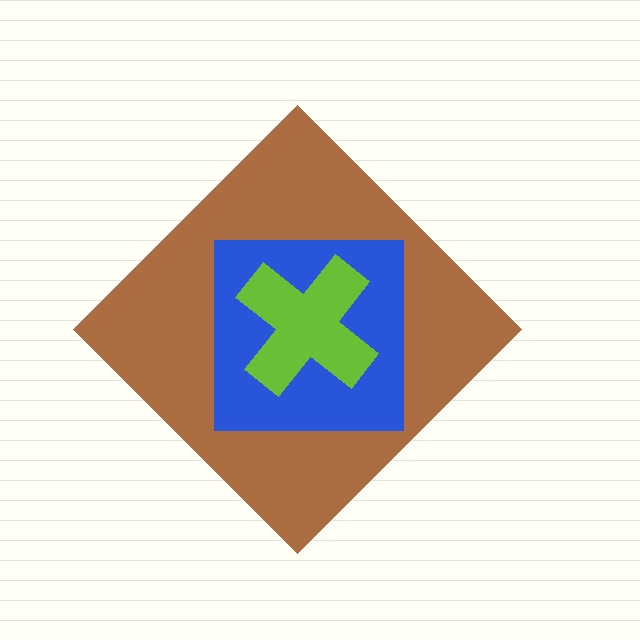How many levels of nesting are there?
3.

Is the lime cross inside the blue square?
Yes.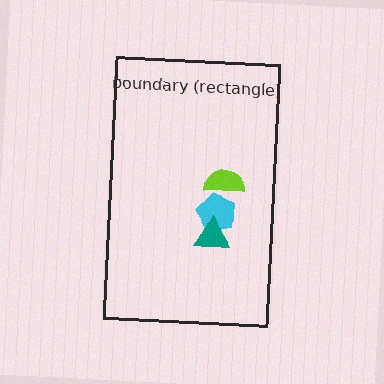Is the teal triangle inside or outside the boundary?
Inside.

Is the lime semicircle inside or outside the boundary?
Inside.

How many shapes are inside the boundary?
3 inside, 0 outside.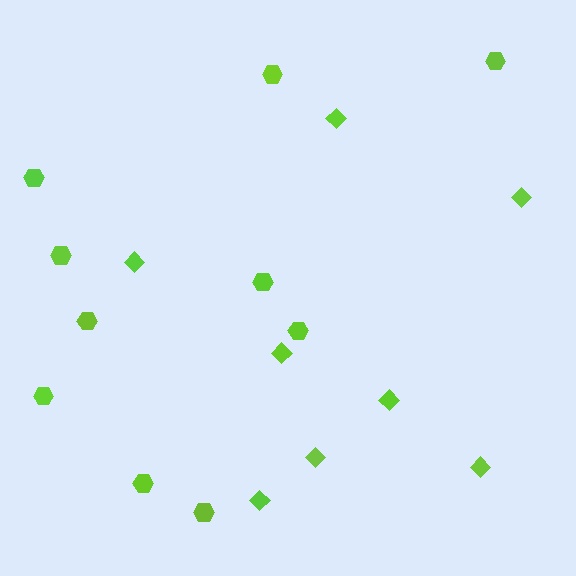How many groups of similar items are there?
There are 2 groups: one group of hexagons (10) and one group of diamonds (8).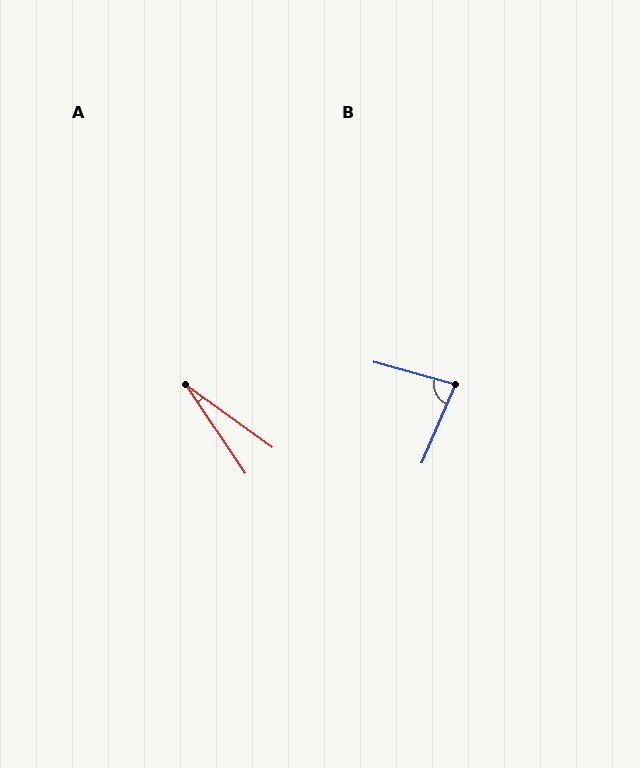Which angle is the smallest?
A, at approximately 20 degrees.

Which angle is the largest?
B, at approximately 83 degrees.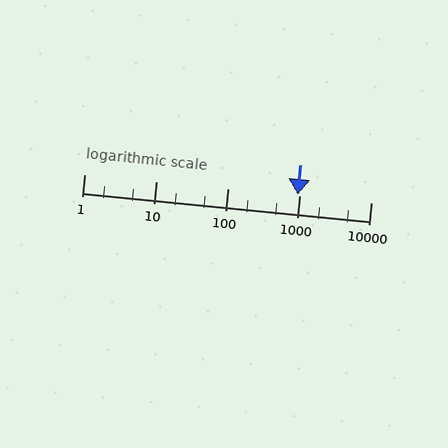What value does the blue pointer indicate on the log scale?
The pointer indicates approximately 950.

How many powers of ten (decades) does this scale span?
The scale spans 4 decades, from 1 to 10000.